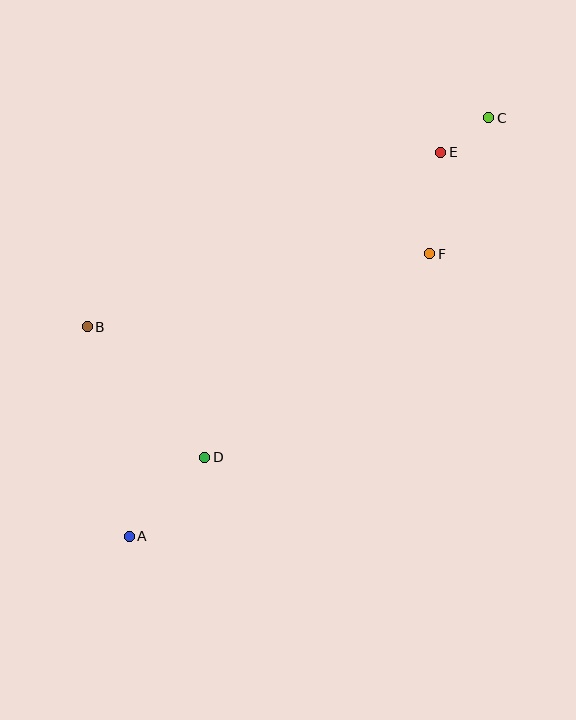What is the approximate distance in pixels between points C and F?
The distance between C and F is approximately 148 pixels.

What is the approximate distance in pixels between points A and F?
The distance between A and F is approximately 413 pixels.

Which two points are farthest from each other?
Points A and C are farthest from each other.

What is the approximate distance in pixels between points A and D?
The distance between A and D is approximately 110 pixels.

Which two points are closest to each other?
Points C and E are closest to each other.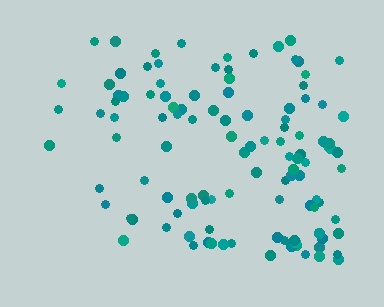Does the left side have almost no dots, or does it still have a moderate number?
Still a moderate number, just noticeably fewer than the right.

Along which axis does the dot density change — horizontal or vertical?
Horizontal.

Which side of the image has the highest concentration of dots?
The right.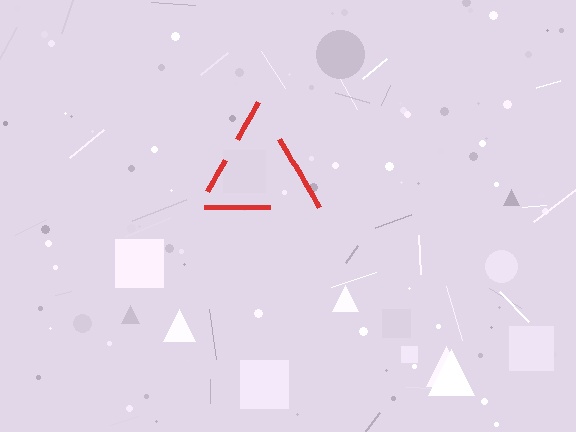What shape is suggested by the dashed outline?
The dashed outline suggests a triangle.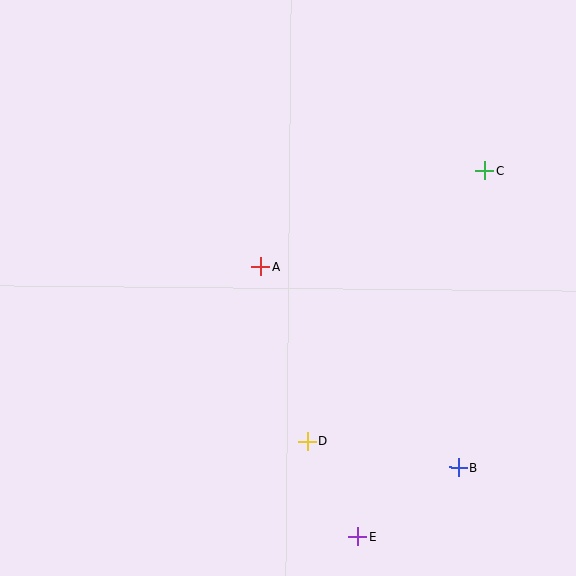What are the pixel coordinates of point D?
Point D is at (307, 441).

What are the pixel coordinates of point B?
Point B is at (458, 467).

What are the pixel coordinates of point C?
Point C is at (485, 171).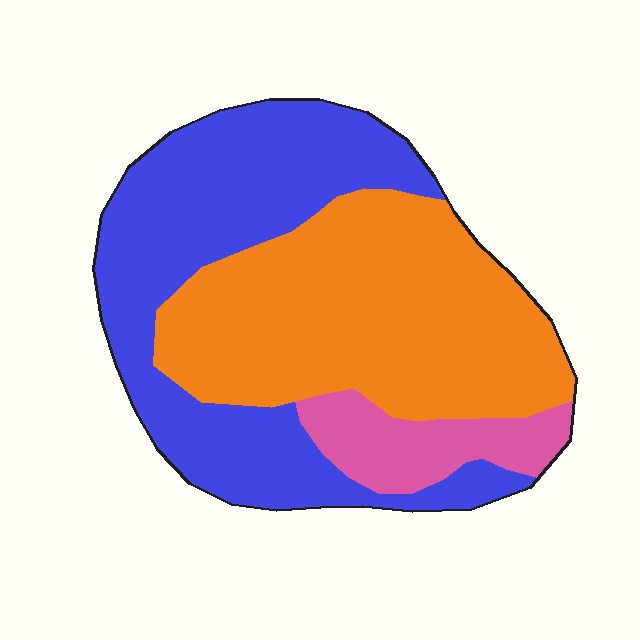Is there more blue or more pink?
Blue.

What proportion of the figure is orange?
Orange takes up between a third and a half of the figure.